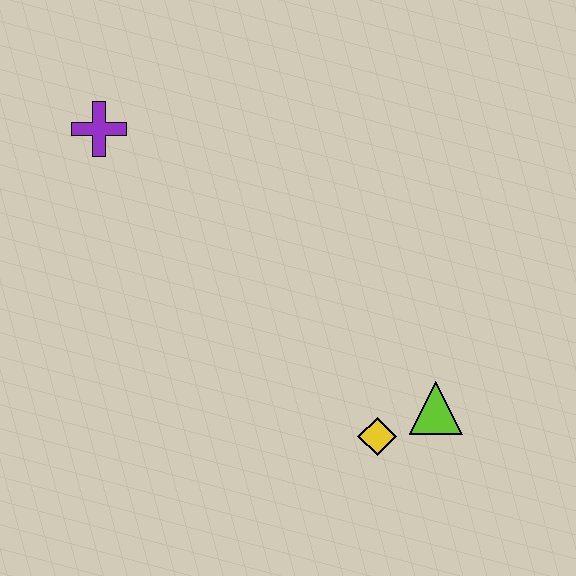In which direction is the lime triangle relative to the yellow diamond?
The lime triangle is to the right of the yellow diamond.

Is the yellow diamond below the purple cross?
Yes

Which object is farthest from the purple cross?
The lime triangle is farthest from the purple cross.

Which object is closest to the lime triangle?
The yellow diamond is closest to the lime triangle.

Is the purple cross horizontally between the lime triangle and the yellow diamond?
No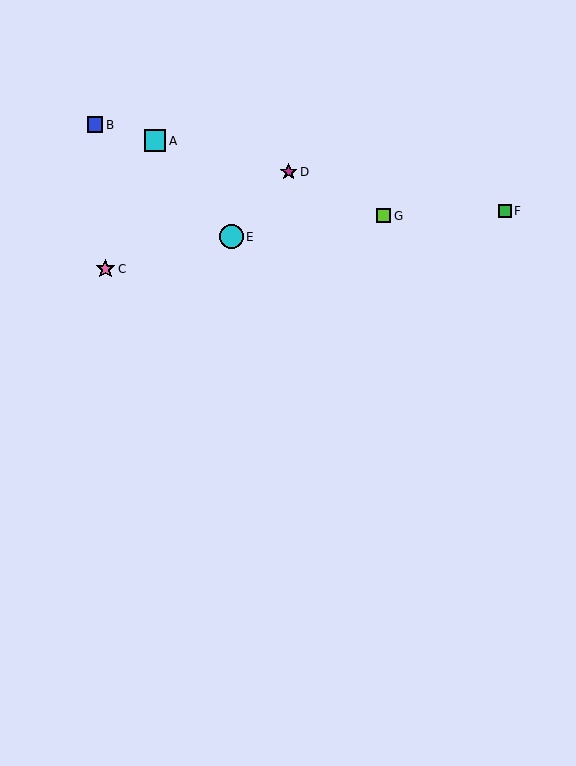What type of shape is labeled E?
Shape E is a cyan circle.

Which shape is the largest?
The cyan circle (labeled E) is the largest.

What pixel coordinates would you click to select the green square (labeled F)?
Click at (505, 211) to select the green square F.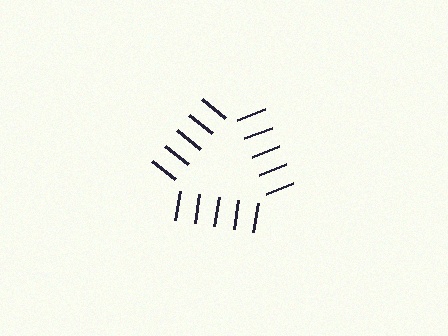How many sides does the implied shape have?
3 sides — the line-ends trace a triangle.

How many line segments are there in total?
15 — 5 along each of the 3 edges.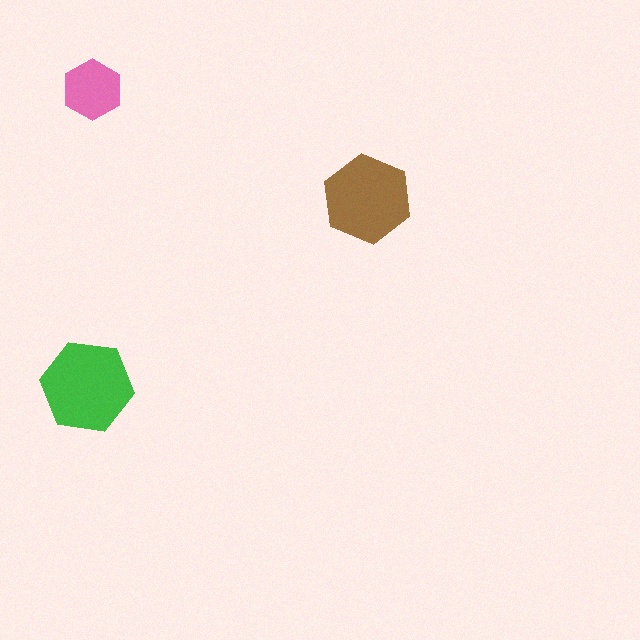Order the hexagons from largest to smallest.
the green one, the brown one, the pink one.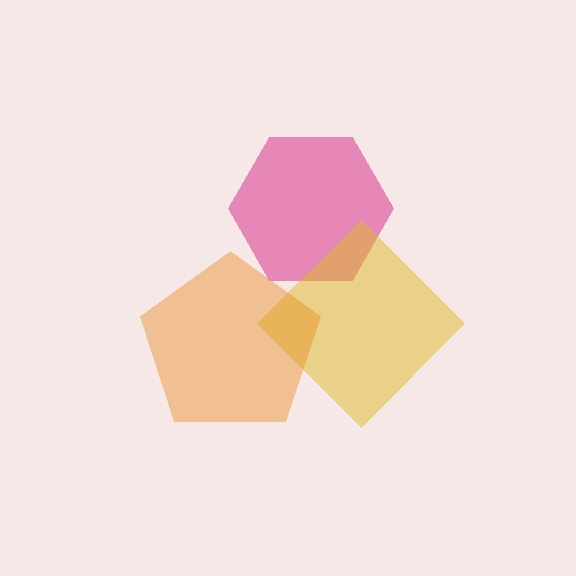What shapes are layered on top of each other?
The layered shapes are: a magenta hexagon, a yellow diamond, an orange pentagon.